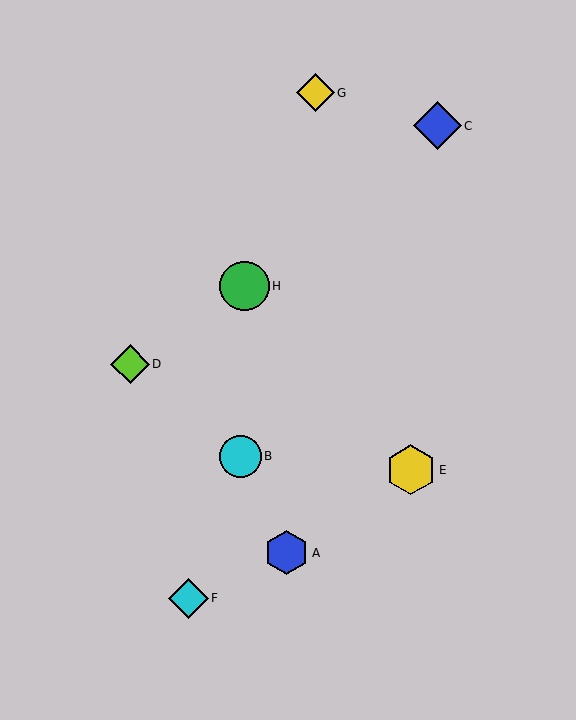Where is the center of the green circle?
The center of the green circle is at (245, 286).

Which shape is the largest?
The yellow hexagon (labeled E) is the largest.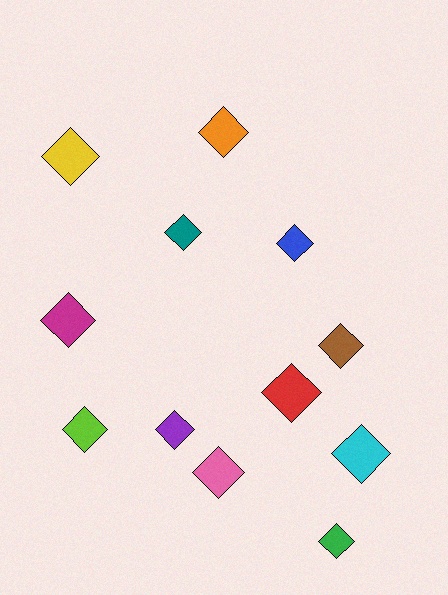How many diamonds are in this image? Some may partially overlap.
There are 12 diamonds.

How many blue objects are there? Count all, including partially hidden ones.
There is 1 blue object.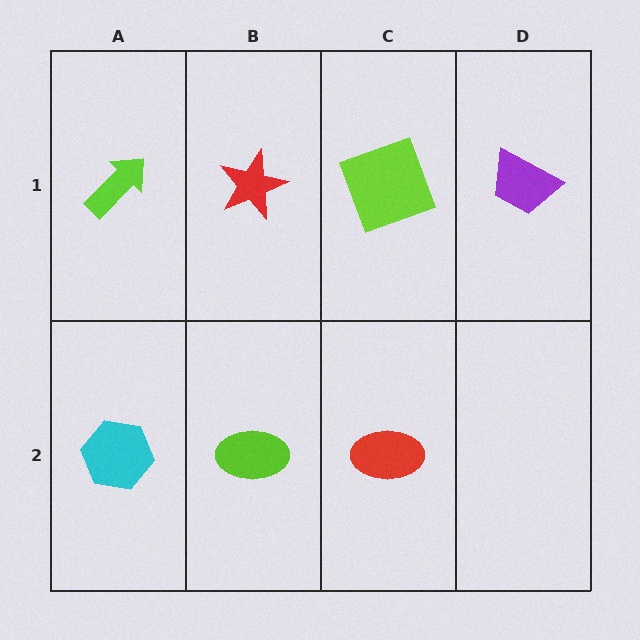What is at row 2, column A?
A cyan hexagon.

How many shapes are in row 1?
4 shapes.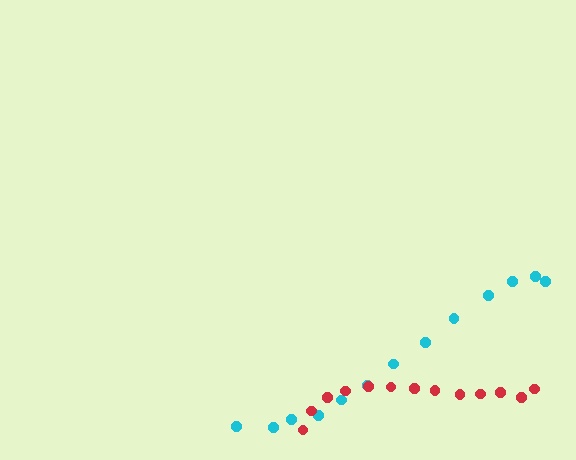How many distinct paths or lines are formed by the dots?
There are 2 distinct paths.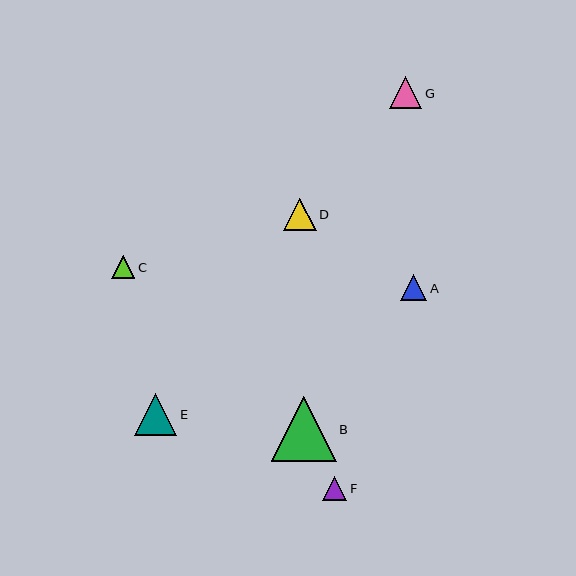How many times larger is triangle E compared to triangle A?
Triangle E is approximately 1.6 times the size of triangle A.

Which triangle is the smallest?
Triangle C is the smallest with a size of approximately 23 pixels.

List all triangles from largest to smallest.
From largest to smallest: B, E, G, D, A, F, C.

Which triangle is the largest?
Triangle B is the largest with a size of approximately 65 pixels.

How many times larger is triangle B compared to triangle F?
Triangle B is approximately 2.7 times the size of triangle F.